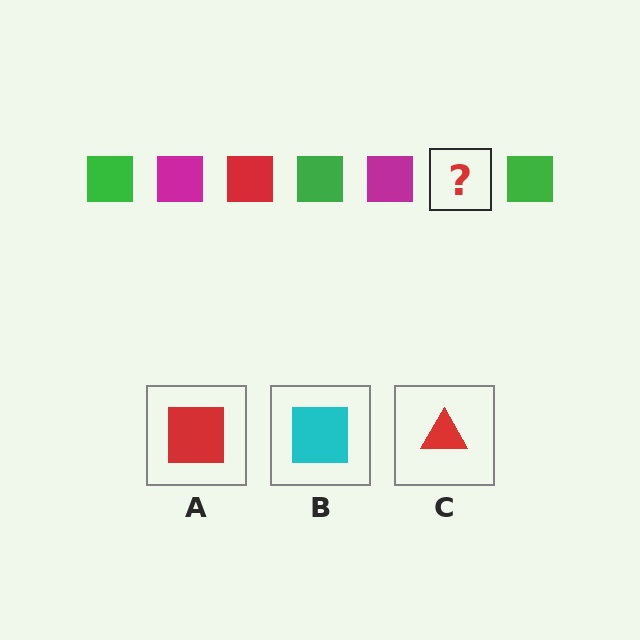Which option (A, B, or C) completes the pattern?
A.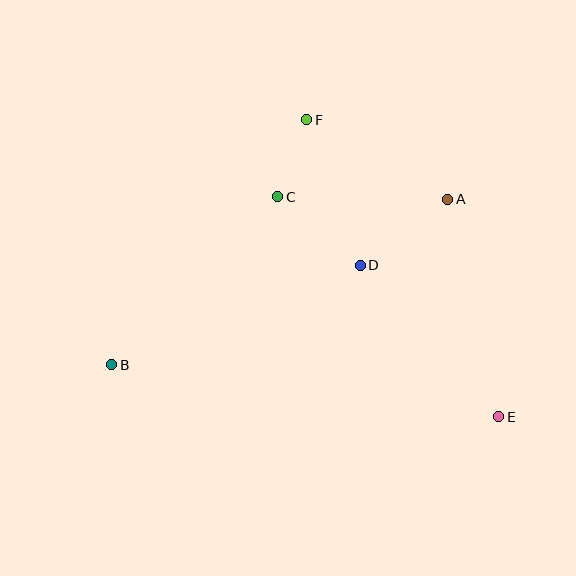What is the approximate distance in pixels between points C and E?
The distance between C and E is approximately 311 pixels.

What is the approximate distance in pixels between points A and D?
The distance between A and D is approximately 110 pixels.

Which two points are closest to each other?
Points C and F are closest to each other.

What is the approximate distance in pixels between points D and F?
The distance between D and F is approximately 155 pixels.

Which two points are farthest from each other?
Points B and E are farthest from each other.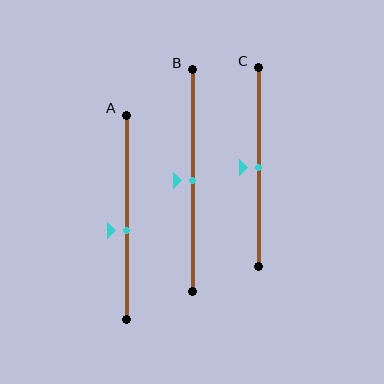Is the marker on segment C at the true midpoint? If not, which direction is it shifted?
Yes, the marker on segment C is at the true midpoint.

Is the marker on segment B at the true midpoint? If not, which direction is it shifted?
Yes, the marker on segment B is at the true midpoint.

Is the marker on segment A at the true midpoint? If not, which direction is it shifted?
No, the marker on segment A is shifted downward by about 7% of the segment length.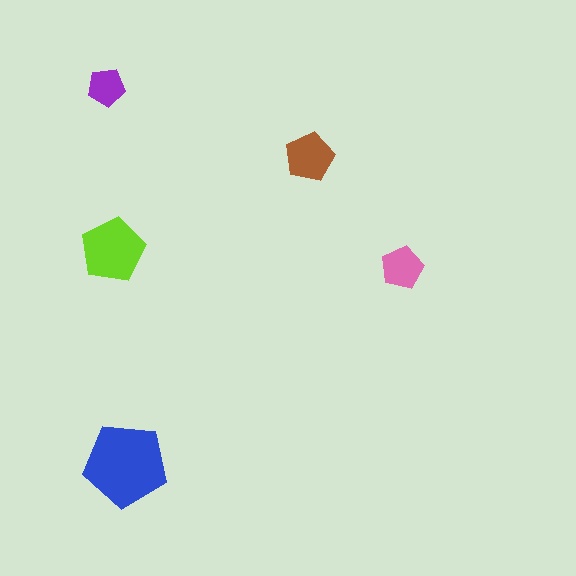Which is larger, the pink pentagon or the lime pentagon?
The lime one.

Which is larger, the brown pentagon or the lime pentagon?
The lime one.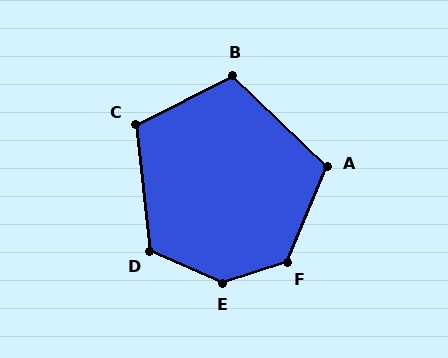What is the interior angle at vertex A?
Approximately 111 degrees (obtuse).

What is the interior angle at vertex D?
Approximately 120 degrees (obtuse).